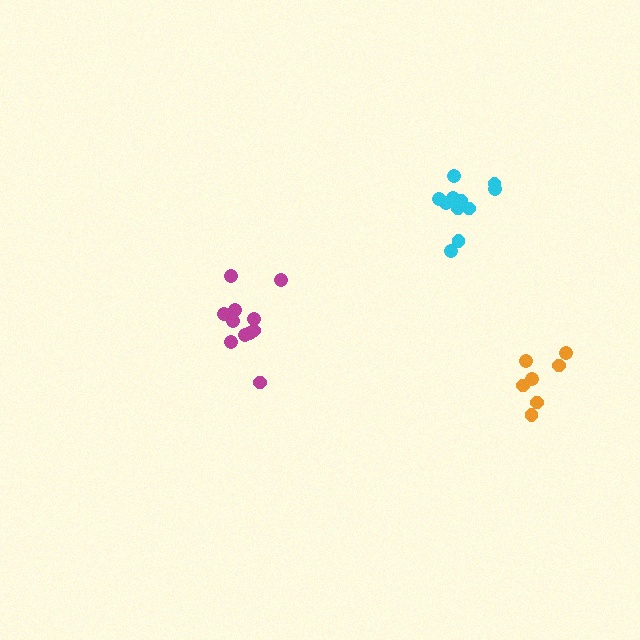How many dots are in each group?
Group 1: 7 dots, Group 2: 11 dots, Group 3: 11 dots (29 total).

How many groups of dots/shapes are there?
There are 3 groups.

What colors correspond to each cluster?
The clusters are colored: orange, magenta, cyan.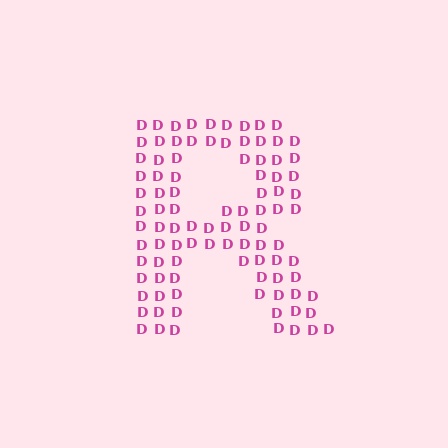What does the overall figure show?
The overall figure shows the letter R.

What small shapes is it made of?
It is made of small letter D's.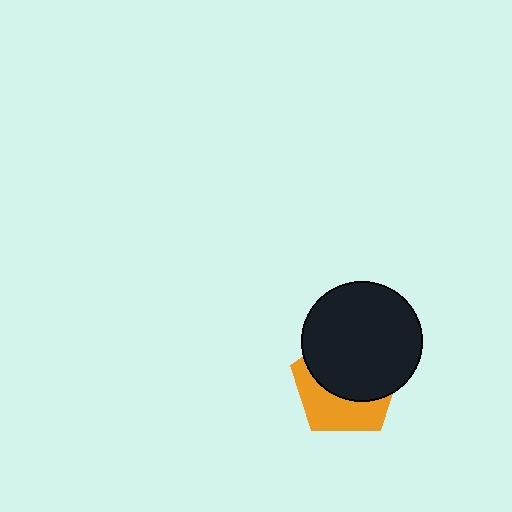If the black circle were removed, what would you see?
You would see the complete orange pentagon.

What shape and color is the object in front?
The object in front is a black circle.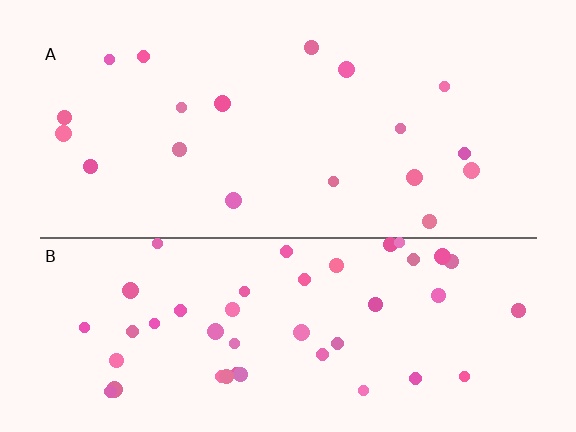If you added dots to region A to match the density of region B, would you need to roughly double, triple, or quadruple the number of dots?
Approximately double.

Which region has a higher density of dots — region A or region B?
B (the bottom).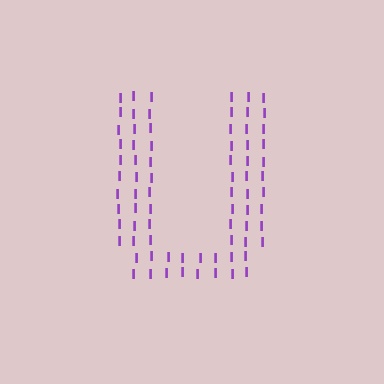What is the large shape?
The large shape is the letter U.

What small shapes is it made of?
It is made of small letter I's.